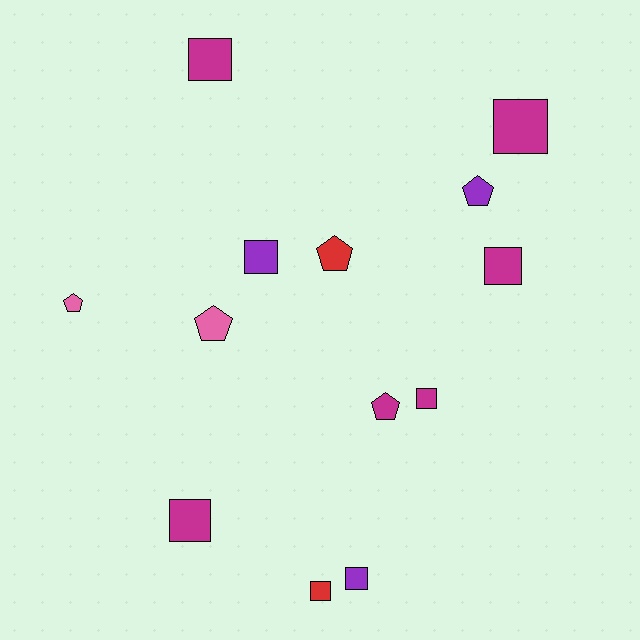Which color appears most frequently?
Magenta, with 6 objects.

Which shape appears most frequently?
Square, with 8 objects.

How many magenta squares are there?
There are 5 magenta squares.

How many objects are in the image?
There are 13 objects.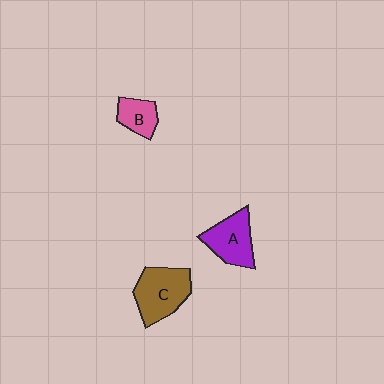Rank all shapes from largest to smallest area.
From largest to smallest: C (brown), A (purple), B (pink).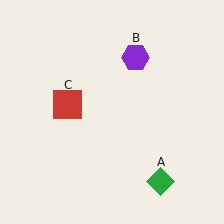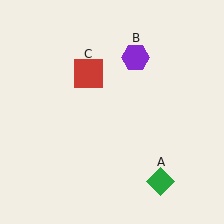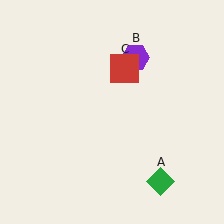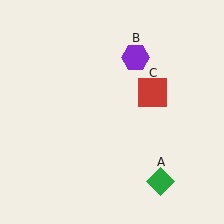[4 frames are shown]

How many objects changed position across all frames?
1 object changed position: red square (object C).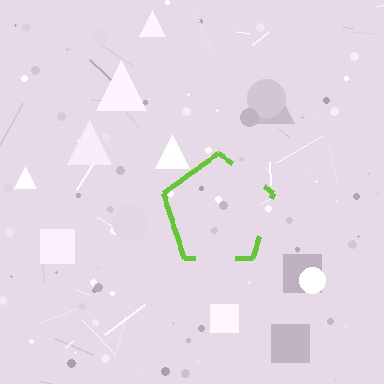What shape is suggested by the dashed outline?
The dashed outline suggests a pentagon.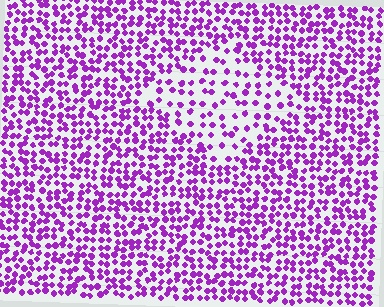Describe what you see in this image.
The image contains small purple elements arranged at two different densities. A diamond-shaped region is visible where the elements are less densely packed than the surrounding area.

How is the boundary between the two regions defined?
The boundary is defined by a change in element density (approximately 2.0x ratio). All elements are the same color, size, and shape.